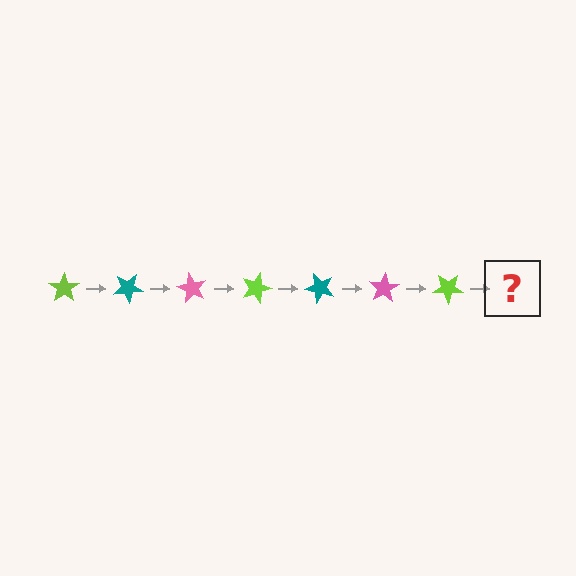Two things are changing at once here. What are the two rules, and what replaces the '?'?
The two rules are that it rotates 30 degrees each step and the color cycles through lime, teal, and pink. The '?' should be a teal star, rotated 210 degrees from the start.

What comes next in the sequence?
The next element should be a teal star, rotated 210 degrees from the start.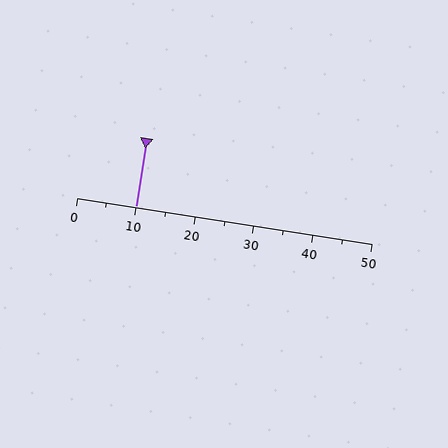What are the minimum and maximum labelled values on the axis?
The axis runs from 0 to 50.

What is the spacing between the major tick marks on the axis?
The major ticks are spaced 10 apart.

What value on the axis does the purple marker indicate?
The marker indicates approximately 10.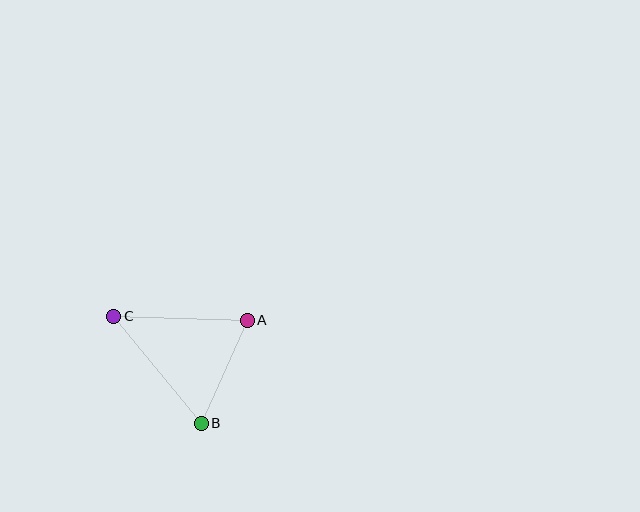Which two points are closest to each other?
Points A and B are closest to each other.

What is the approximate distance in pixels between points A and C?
The distance between A and C is approximately 134 pixels.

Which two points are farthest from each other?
Points B and C are farthest from each other.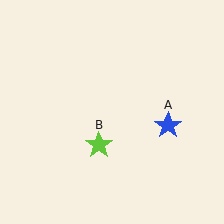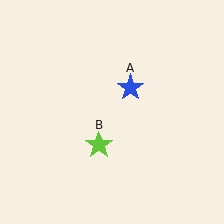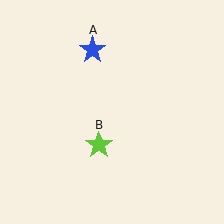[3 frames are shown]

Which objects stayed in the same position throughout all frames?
Lime star (object B) remained stationary.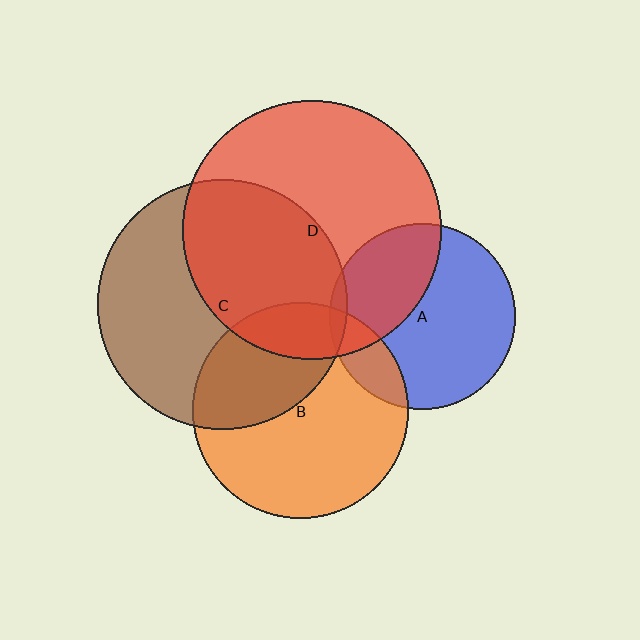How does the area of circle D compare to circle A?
Approximately 1.9 times.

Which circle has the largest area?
Circle D (red).